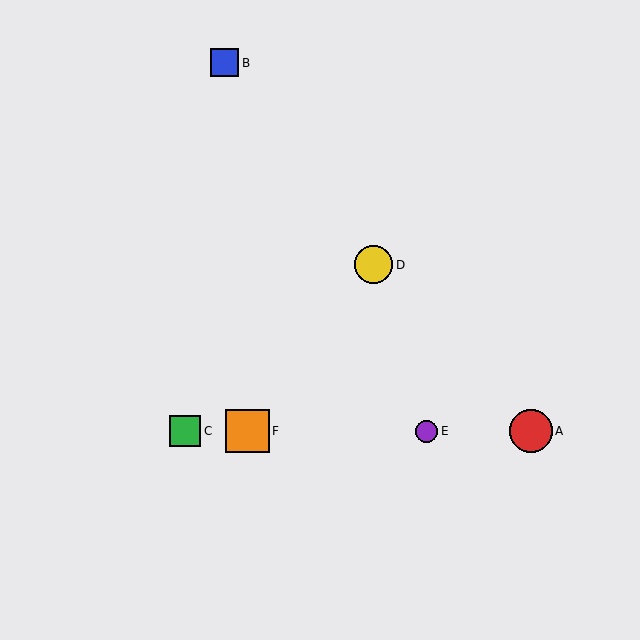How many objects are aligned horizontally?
4 objects (A, C, E, F) are aligned horizontally.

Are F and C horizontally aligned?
Yes, both are at y≈431.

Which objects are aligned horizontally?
Objects A, C, E, F are aligned horizontally.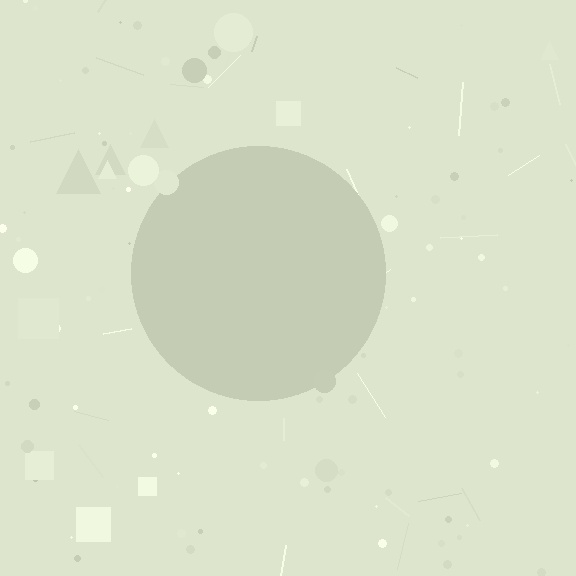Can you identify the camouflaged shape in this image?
The camouflaged shape is a circle.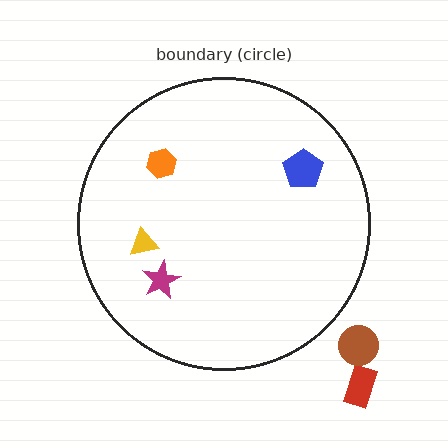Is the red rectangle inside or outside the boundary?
Outside.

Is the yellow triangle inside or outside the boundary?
Inside.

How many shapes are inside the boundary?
4 inside, 2 outside.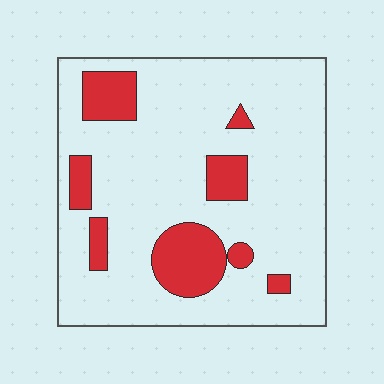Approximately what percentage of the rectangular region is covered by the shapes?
Approximately 20%.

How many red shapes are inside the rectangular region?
8.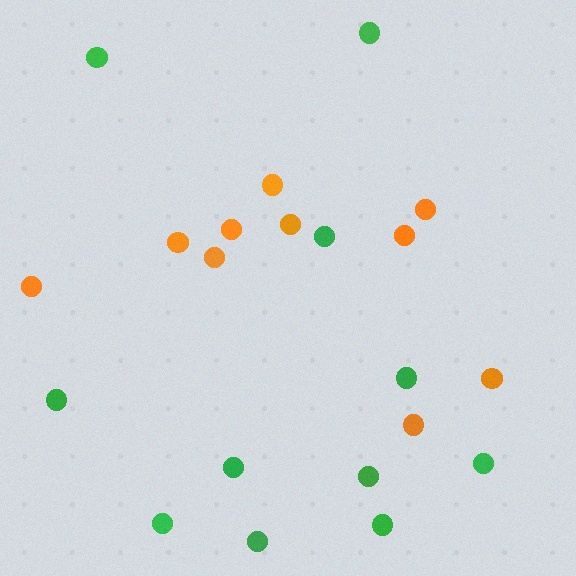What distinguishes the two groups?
There are 2 groups: one group of green circles (11) and one group of orange circles (10).